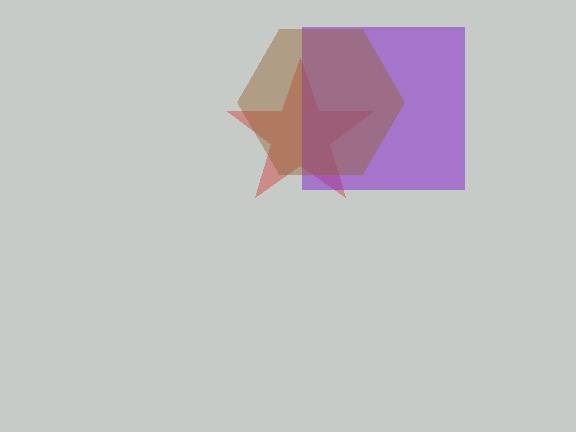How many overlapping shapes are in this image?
There are 3 overlapping shapes in the image.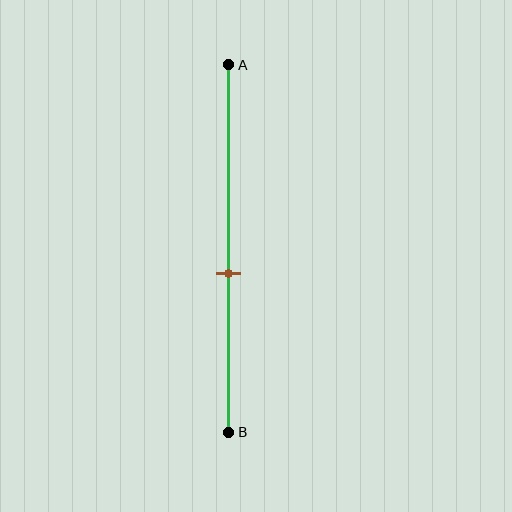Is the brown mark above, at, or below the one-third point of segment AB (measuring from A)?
The brown mark is below the one-third point of segment AB.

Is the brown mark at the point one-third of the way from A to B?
No, the mark is at about 55% from A, not at the 33% one-third point.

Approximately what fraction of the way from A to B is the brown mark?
The brown mark is approximately 55% of the way from A to B.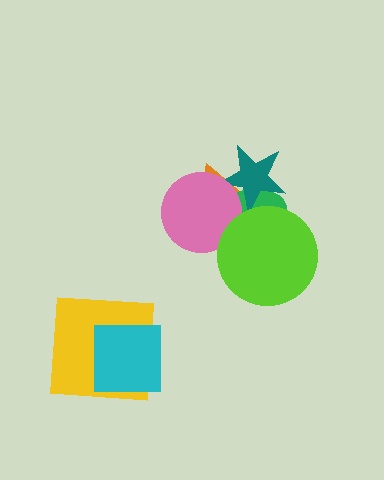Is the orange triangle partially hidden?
Yes, it is partially covered by another shape.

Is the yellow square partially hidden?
Yes, it is partially covered by another shape.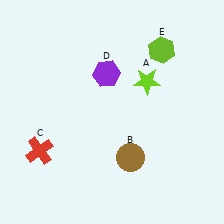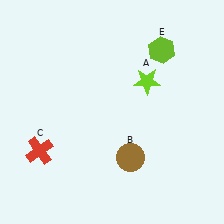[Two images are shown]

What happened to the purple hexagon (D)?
The purple hexagon (D) was removed in Image 2. It was in the top-left area of Image 1.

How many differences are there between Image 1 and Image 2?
There is 1 difference between the two images.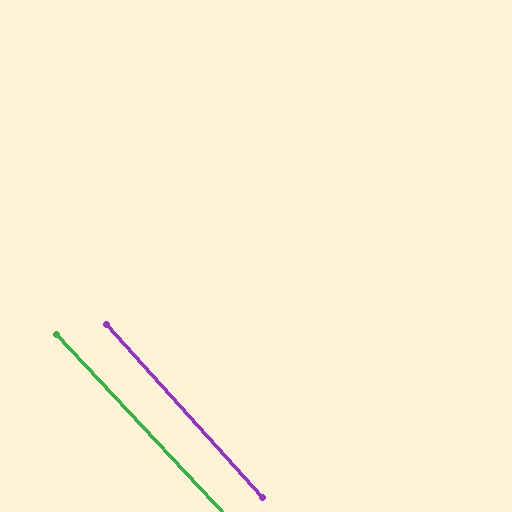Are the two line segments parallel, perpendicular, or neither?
Parallel — their directions differ by only 0.8°.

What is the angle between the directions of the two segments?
Approximately 1 degree.